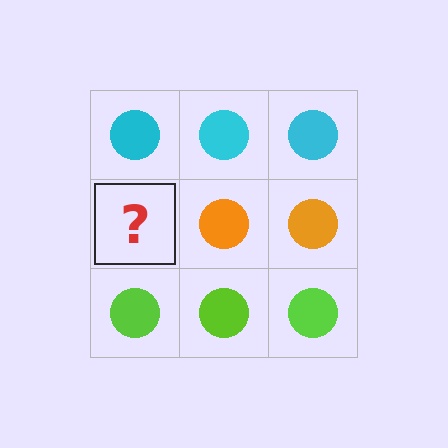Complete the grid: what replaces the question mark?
The question mark should be replaced with an orange circle.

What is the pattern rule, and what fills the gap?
The rule is that each row has a consistent color. The gap should be filled with an orange circle.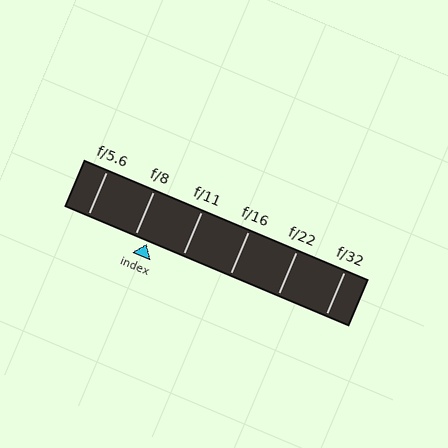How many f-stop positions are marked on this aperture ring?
There are 6 f-stop positions marked.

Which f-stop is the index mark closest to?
The index mark is closest to f/8.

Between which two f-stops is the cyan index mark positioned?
The index mark is between f/8 and f/11.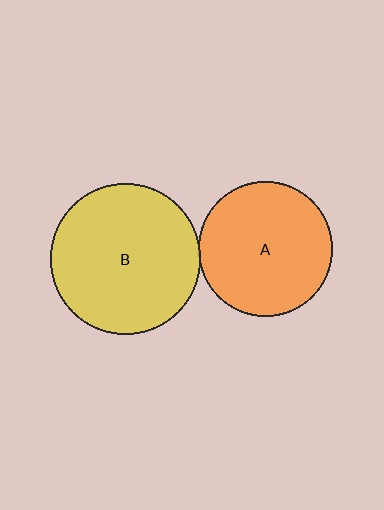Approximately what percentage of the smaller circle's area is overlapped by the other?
Approximately 5%.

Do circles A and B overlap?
Yes.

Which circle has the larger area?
Circle B (yellow).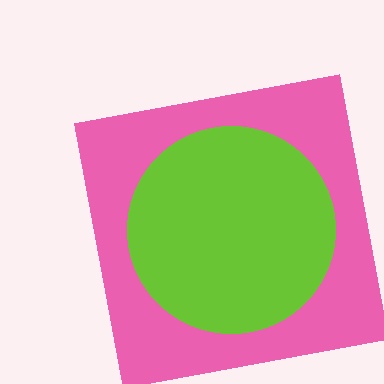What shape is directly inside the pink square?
The lime circle.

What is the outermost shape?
The pink square.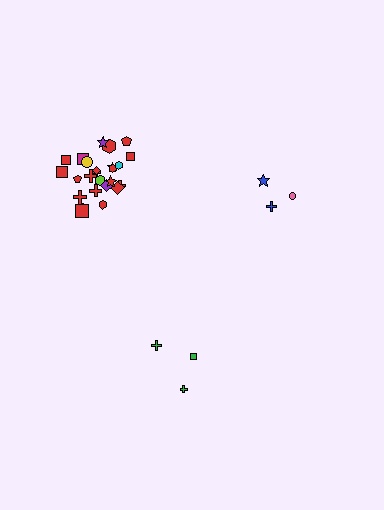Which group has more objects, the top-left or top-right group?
The top-left group.